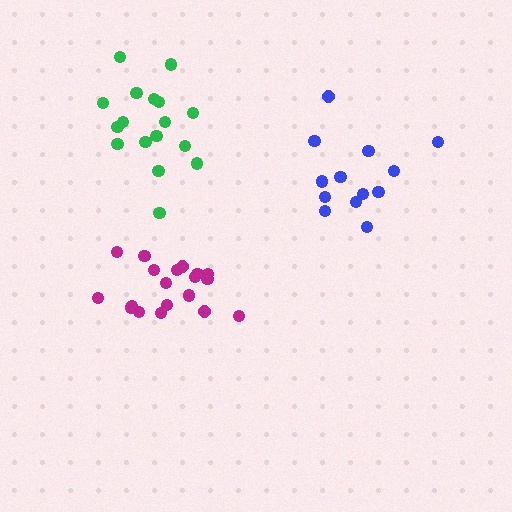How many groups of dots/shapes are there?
There are 3 groups.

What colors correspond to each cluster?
The clusters are colored: green, blue, magenta.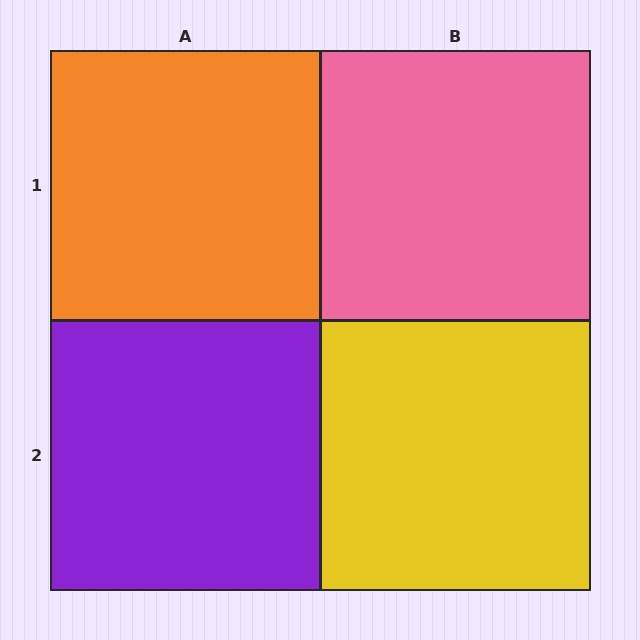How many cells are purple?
1 cell is purple.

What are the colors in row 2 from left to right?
Purple, yellow.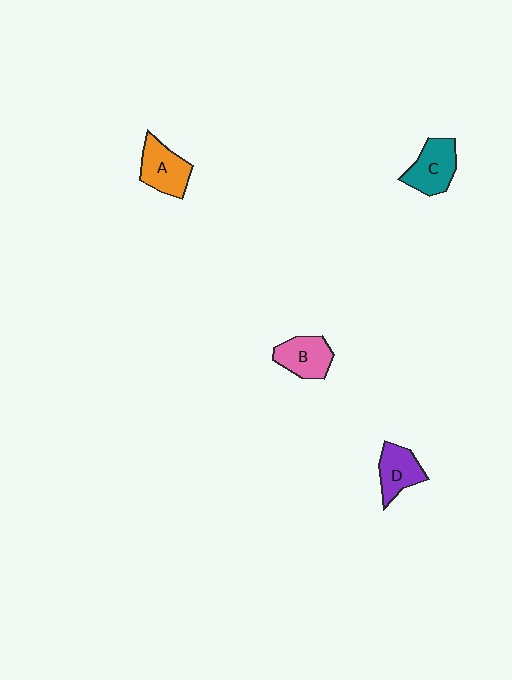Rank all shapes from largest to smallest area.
From largest to smallest: C (teal), A (orange), B (pink), D (purple).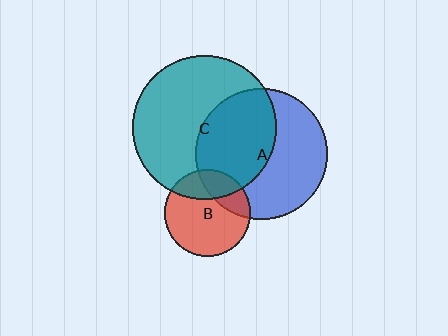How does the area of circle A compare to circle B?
Approximately 2.3 times.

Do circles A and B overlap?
Yes.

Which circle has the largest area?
Circle C (teal).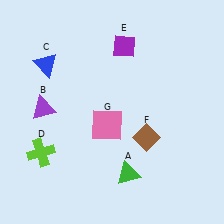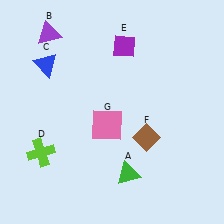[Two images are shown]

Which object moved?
The purple triangle (B) moved up.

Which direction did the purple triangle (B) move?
The purple triangle (B) moved up.